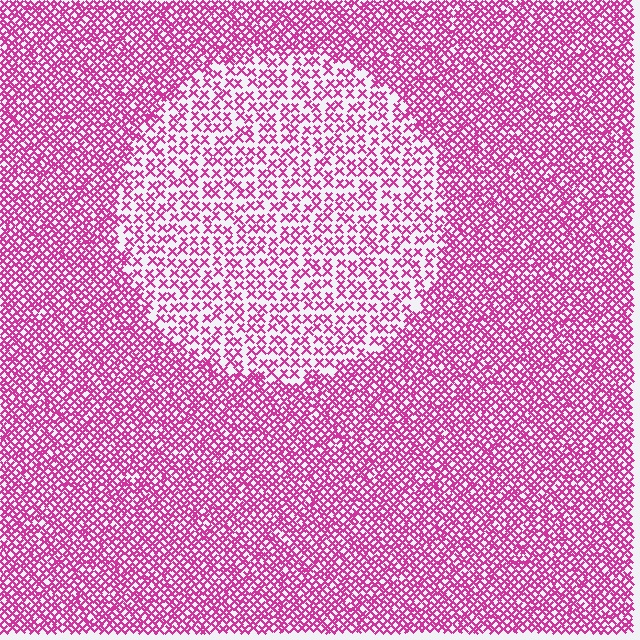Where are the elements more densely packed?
The elements are more densely packed outside the circle boundary.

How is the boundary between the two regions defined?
The boundary is defined by a change in element density (approximately 2.0x ratio). All elements are the same color, size, and shape.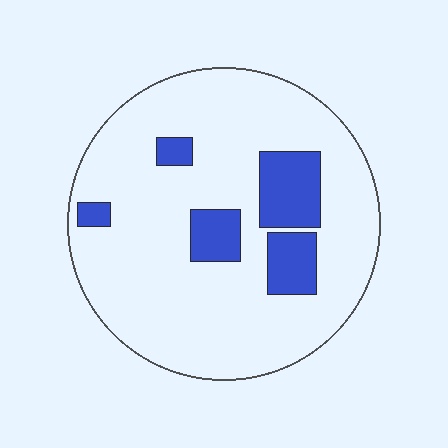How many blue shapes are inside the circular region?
5.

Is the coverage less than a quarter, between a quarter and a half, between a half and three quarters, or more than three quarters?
Less than a quarter.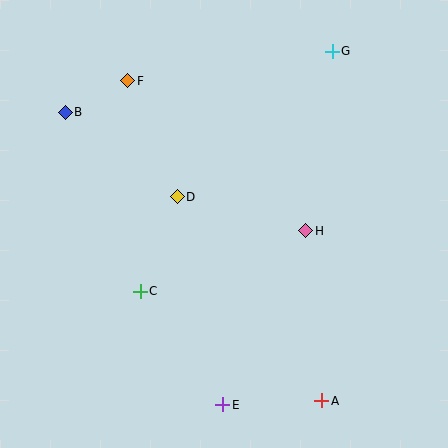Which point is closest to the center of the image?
Point D at (177, 197) is closest to the center.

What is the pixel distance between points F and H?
The distance between F and H is 233 pixels.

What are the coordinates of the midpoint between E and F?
The midpoint between E and F is at (175, 243).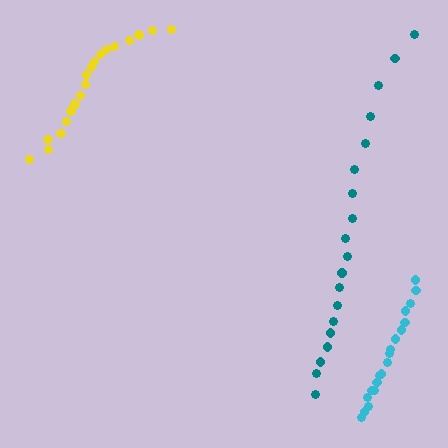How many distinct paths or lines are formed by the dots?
There are 3 distinct paths.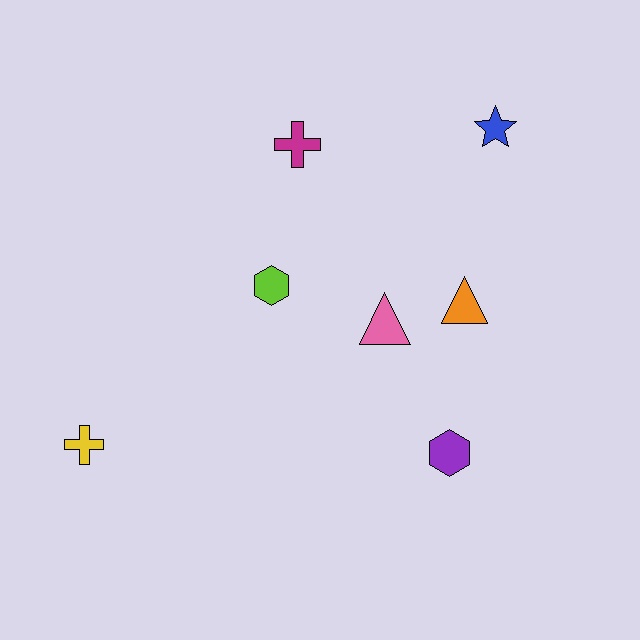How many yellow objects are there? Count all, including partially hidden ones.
There is 1 yellow object.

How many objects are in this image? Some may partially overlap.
There are 7 objects.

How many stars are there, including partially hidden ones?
There is 1 star.